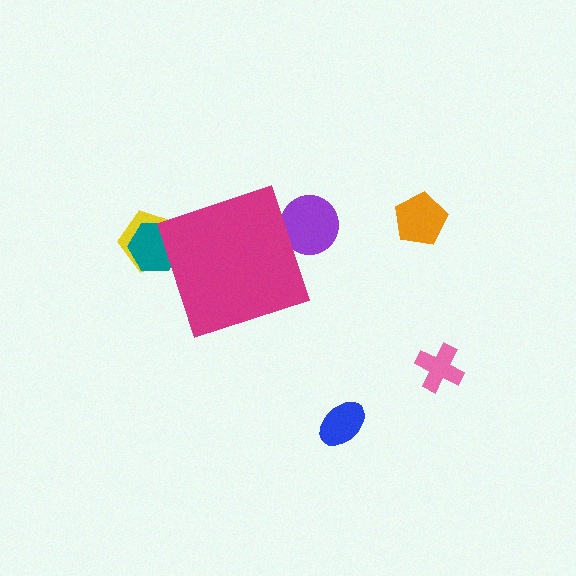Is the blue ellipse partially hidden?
No, the blue ellipse is fully visible.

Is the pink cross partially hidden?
No, the pink cross is fully visible.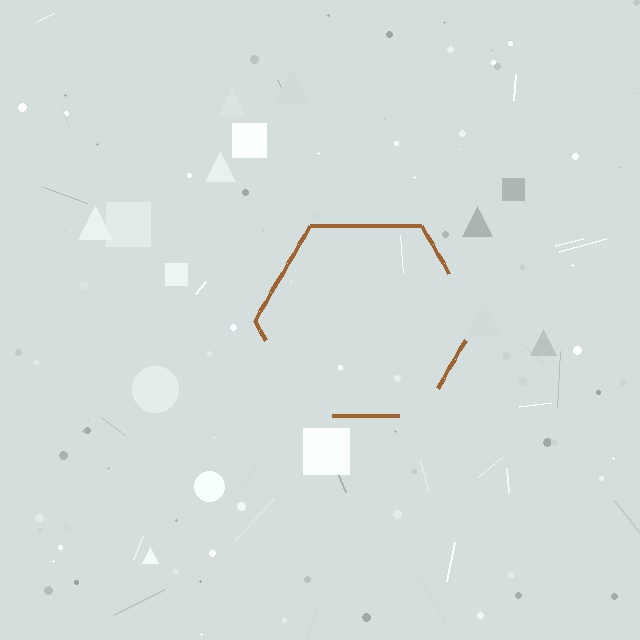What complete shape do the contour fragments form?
The contour fragments form a hexagon.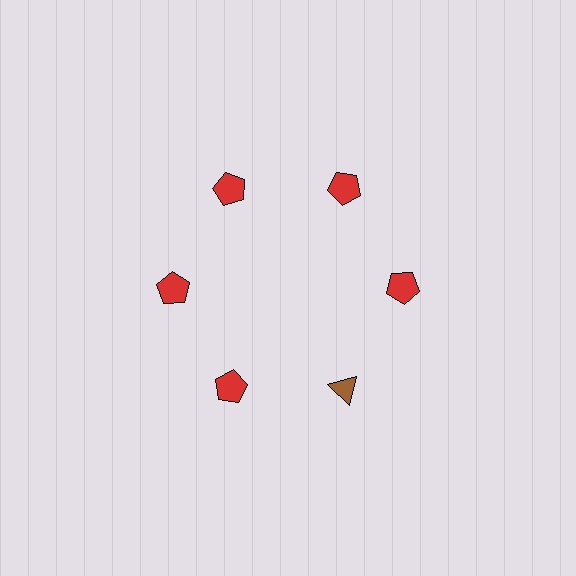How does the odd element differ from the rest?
It differs in both color (brown instead of red) and shape (triangle instead of pentagon).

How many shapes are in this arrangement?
There are 6 shapes arranged in a ring pattern.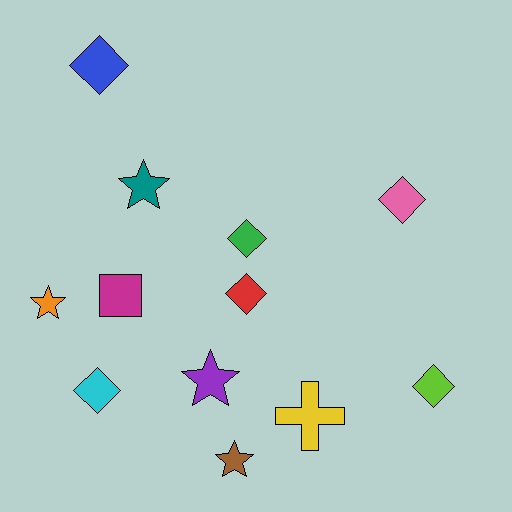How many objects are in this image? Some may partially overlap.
There are 12 objects.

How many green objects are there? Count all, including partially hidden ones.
There is 1 green object.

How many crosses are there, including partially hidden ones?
There is 1 cross.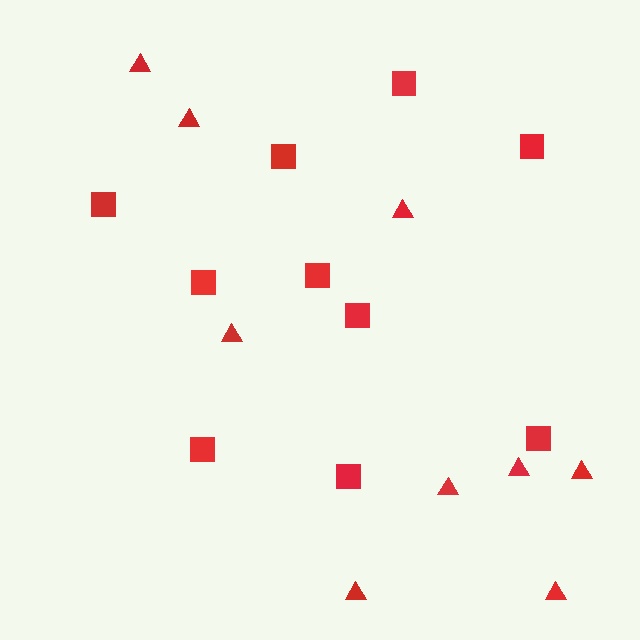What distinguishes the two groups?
There are 2 groups: one group of triangles (9) and one group of squares (10).